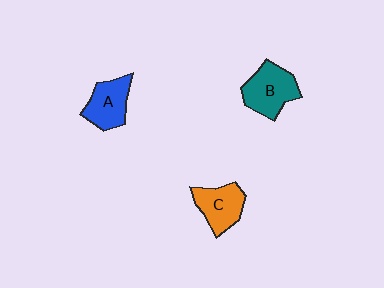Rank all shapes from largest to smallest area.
From largest to smallest: B (teal), C (orange), A (blue).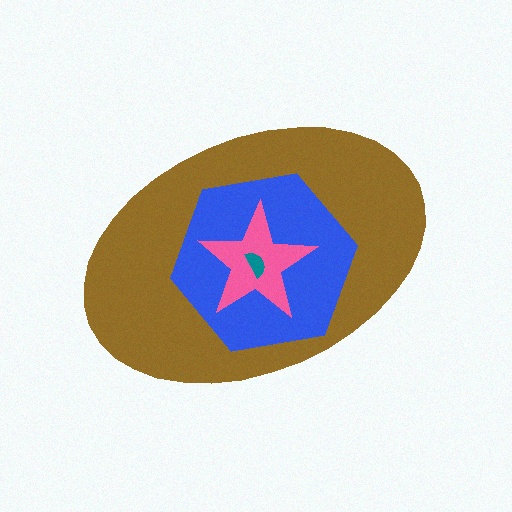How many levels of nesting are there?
4.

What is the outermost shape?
The brown ellipse.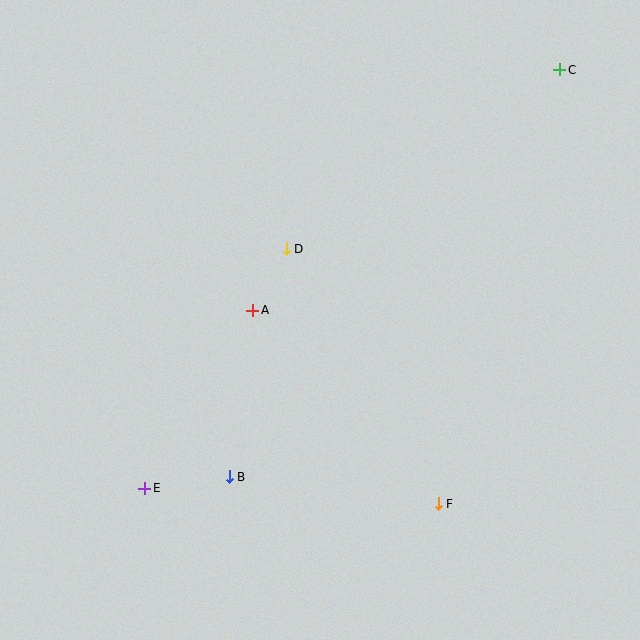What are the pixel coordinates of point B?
Point B is at (229, 477).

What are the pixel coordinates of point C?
Point C is at (560, 69).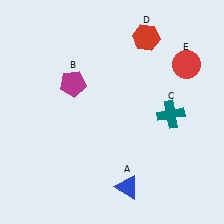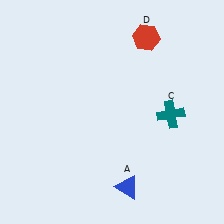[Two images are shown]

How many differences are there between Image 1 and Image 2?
There are 2 differences between the two images.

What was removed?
The red circle (E), the magenta pentagon (B) were removed in Image 2.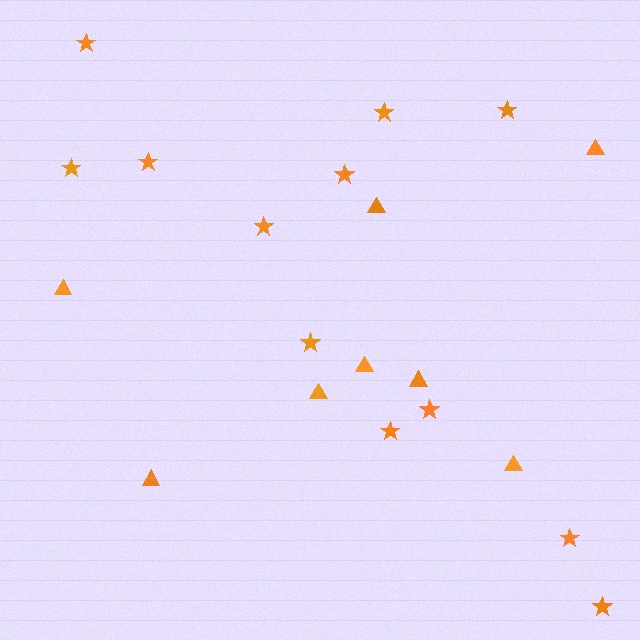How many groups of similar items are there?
There are 2 groups: one group of triangles (8) and one group of stars (12).